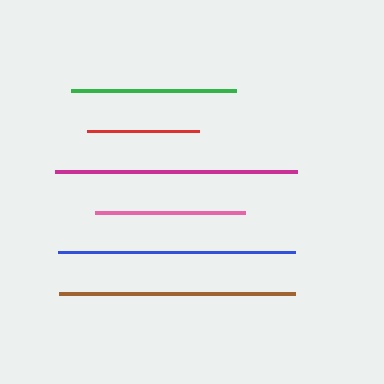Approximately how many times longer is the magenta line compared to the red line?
The magenta line is approximately 2.2 times the length of the red line.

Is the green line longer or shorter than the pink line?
The green line is longer than the pink line.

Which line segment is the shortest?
The red line is the shortest at approximately 112 pixels.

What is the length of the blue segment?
The blue segment is approximately 237 pixels long.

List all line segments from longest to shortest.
From longest to shortest: magenta, blue, brown, green, pink, red.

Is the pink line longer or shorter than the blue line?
The blue line is longer than the pink line.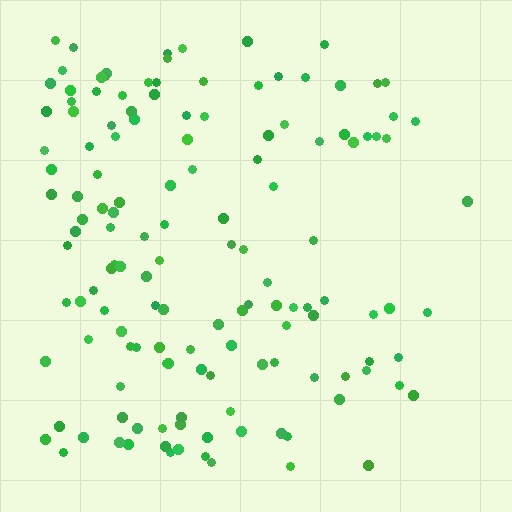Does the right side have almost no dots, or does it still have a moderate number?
Still a moderate number, just noticeably fewer than the left.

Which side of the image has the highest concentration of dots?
The left.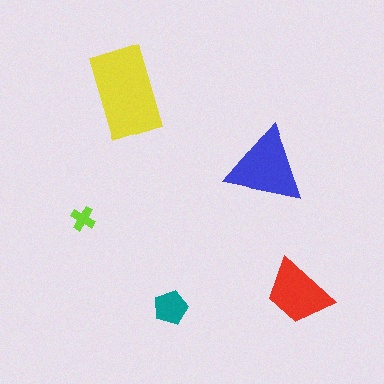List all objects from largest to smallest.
The yellow rectangle, the blue triangle, the red trapezoid, the teal pentagon, the lime cross.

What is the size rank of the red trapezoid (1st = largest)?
3rd.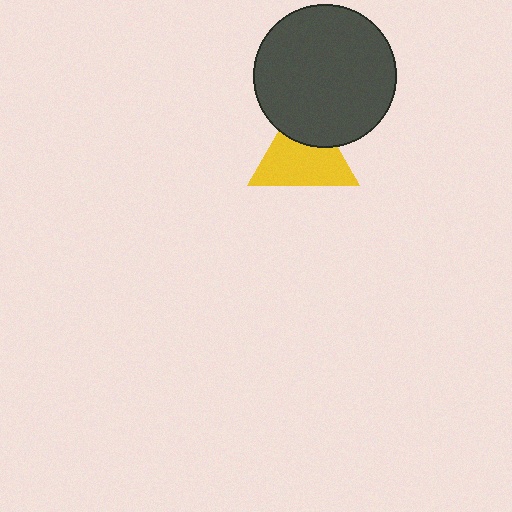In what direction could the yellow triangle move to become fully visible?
The yellow triangle could move down. That would shift it out from behind the dark gray circle entirely.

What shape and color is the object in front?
The object in front is a dark gray circle.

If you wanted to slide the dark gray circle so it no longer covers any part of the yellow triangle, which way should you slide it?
Slide it up — that is the most direct way to separate the two shapes.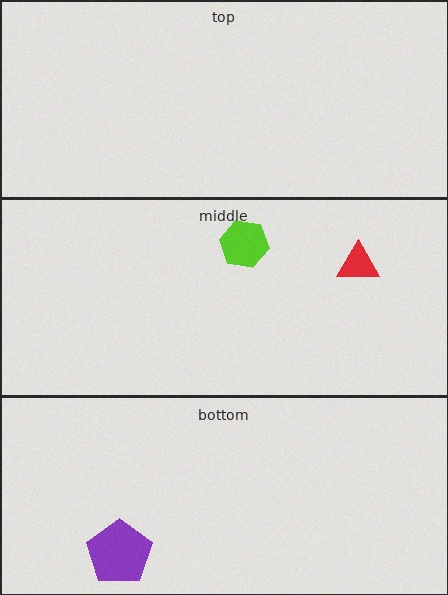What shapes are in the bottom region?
The purple pentagon.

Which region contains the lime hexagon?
The middle region.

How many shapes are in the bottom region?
1.